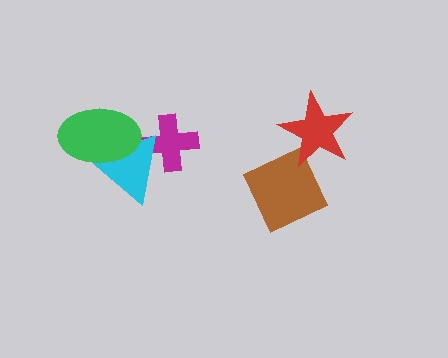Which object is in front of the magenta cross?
The cyan triangle is in front of the magenta cross.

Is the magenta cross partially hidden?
Yes, it is partially covered by another shape.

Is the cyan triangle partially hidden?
Yes, it is partially covered by another shape.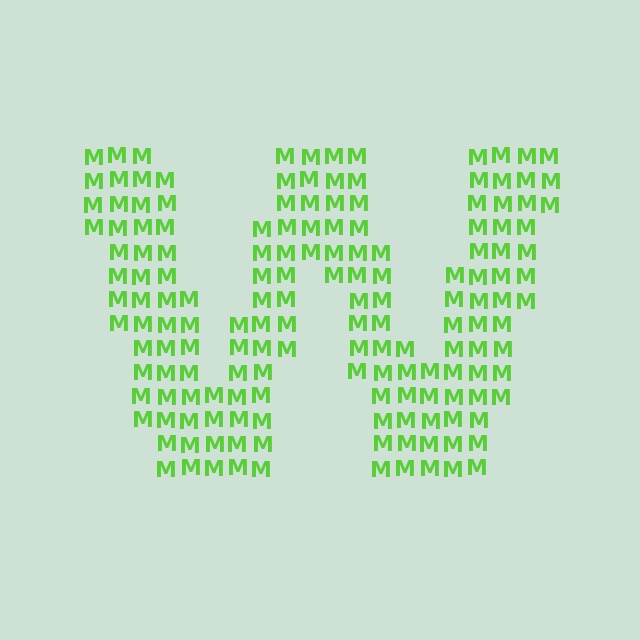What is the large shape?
The large shape is the letter W.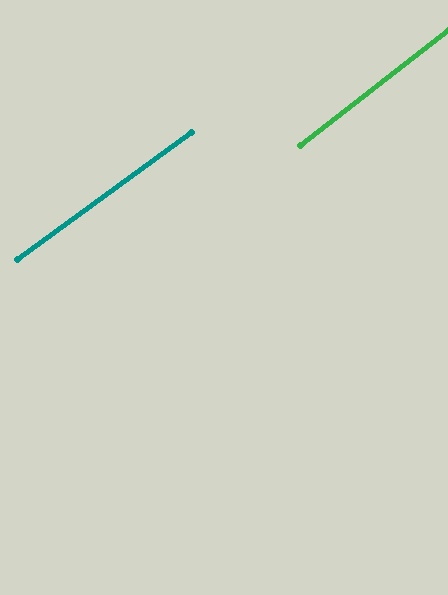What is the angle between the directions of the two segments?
Approximately 2 degrees.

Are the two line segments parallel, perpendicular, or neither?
Parallel — their directions differ by only 1.7°.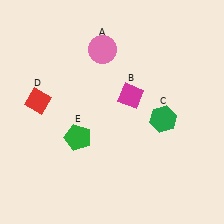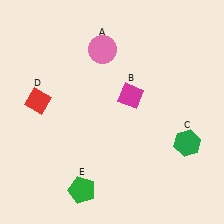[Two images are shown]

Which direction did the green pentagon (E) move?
The green pentagon (E) moved down.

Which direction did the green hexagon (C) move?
The green hexagon (C) moved right.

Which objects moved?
The objects that moved are: the green hexagon (C), the green pentagon (E).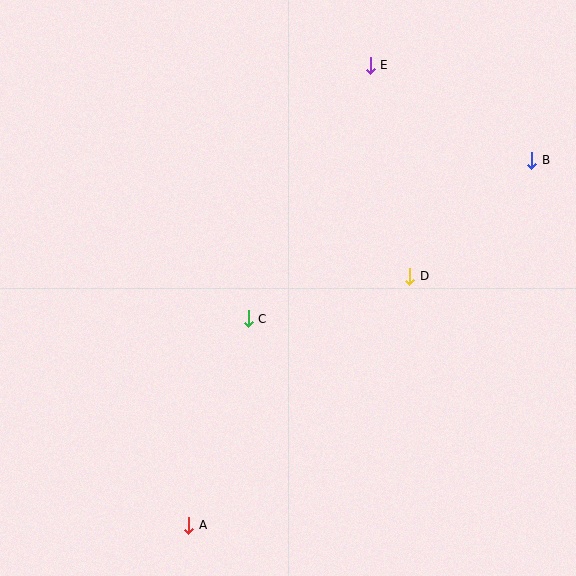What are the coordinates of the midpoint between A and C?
The midpoint between A and C is at (219, 422).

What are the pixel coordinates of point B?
Point B is at (532, 160).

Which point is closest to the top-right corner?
Point B is closest to the top-right corner.